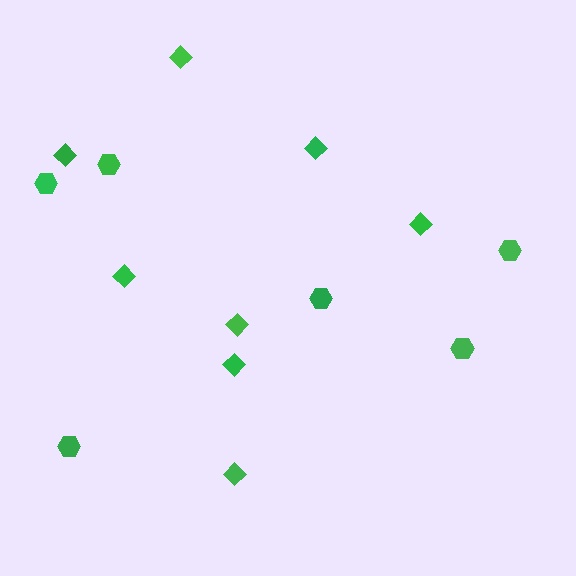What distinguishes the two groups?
There are 2 groups: one group of diamonds (8) and one group of hexagons (6).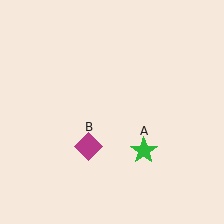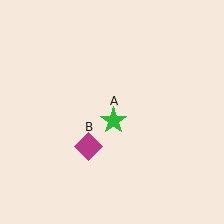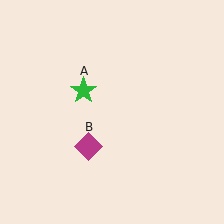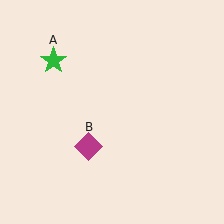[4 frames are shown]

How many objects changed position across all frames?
1 object changed position: green star (object A).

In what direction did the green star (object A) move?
The green star (object A) moved up and to the left.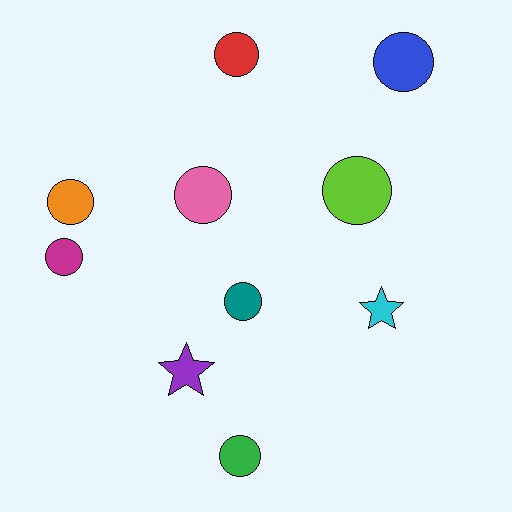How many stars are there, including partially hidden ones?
There are 2 stars.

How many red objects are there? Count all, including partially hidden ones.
There is 1 red object.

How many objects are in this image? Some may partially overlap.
There are 10 objects.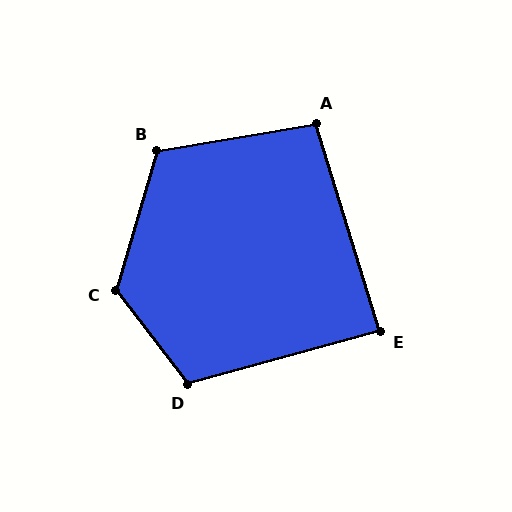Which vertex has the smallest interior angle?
E, at approximately 88 degrees.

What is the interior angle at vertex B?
Approximately 116 degrees (obtuse).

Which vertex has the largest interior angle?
C, at approximately 126 degrees.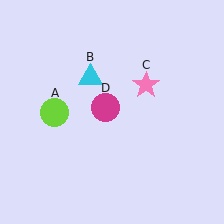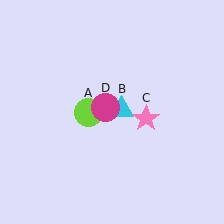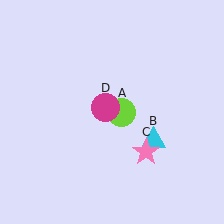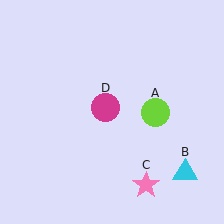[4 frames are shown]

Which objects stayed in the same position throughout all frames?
Magenta circle (object D) remained stationary.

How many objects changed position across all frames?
3 objects changed position: lime circle (object A), cyan triangle (object B), pink star (object C).